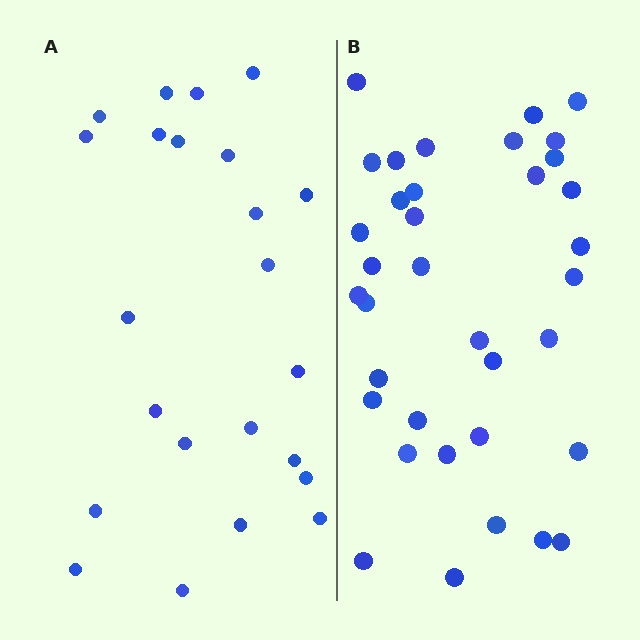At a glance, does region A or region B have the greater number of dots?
Region B (the right region) has more dots.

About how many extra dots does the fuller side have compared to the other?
Region B has approximately 15 more dots than region A.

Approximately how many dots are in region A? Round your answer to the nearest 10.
About 20 dots. (The exact count is 23, which rounds to 20.)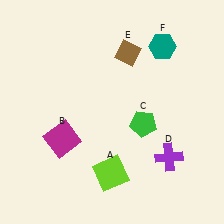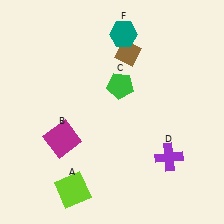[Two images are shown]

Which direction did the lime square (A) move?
The lime square (A) moved left.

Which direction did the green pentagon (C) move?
The green pentagon (C) moved up.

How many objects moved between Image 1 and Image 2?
3 objects moved between the two images.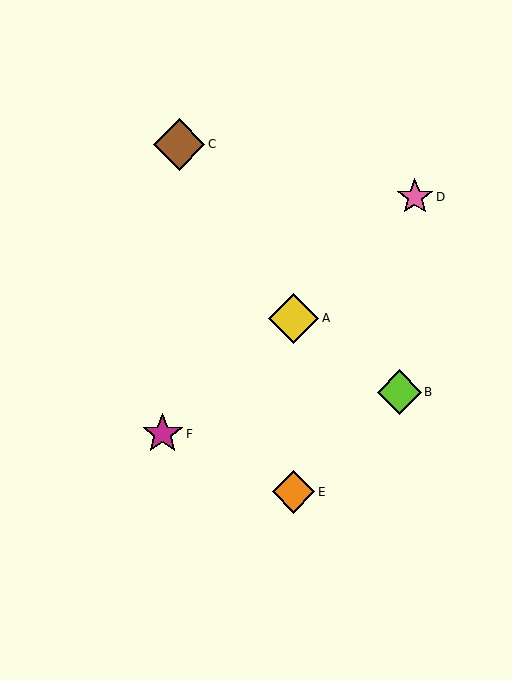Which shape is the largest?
The brown diamond (labeled C) is the largest.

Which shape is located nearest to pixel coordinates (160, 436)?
The magenta star (labeled F) at (163, 434) is nearest to that location.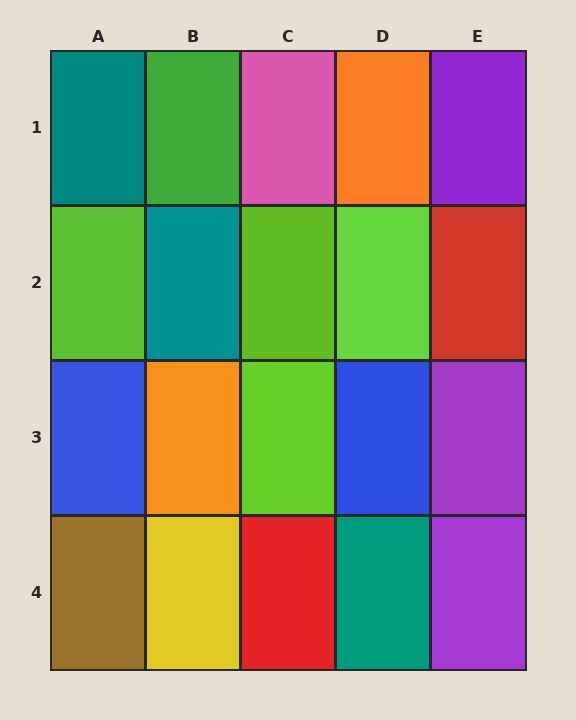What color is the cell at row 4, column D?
Teal.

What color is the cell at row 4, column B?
Yellow.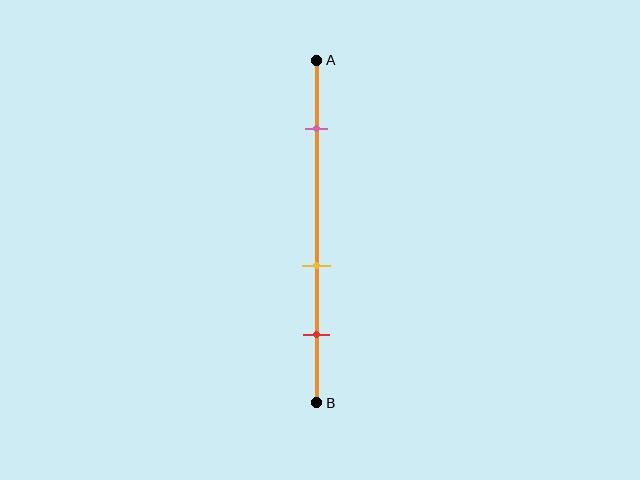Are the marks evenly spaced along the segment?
No, the marks are not evenly spaced.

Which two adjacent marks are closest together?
The yellow and red marks are the closest adjacent pair.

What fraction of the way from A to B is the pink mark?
The pink mark is approximately 20% (0.2) of the way from A to B.